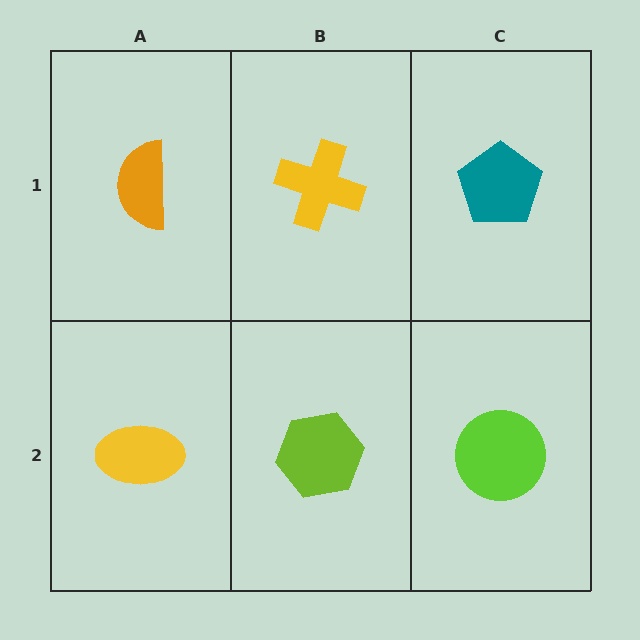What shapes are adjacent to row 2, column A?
An orange semicircle (row 1, column A), a lime hexagon (row 2, column B).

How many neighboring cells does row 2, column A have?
2.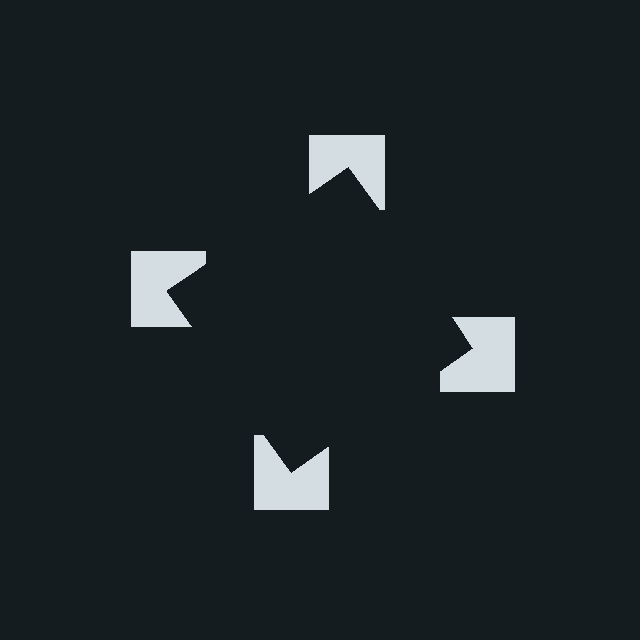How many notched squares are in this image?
There are 4 — one at each vertex of the illusory square.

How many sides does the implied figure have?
4 sides.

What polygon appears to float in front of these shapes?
An illusory square — its edges are inferred from the aligned wedge cuts in the notched squares, not physically drawn.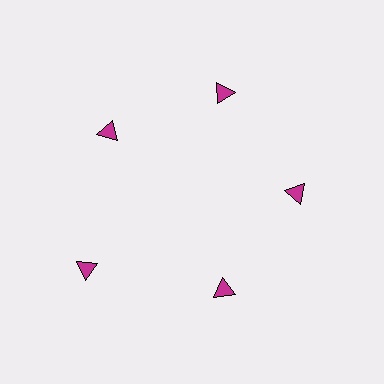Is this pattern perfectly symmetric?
No. The 5 magenta triangles are arranged in a ring, but one element near the 8 o'clock position is pushed outward from the center, breaking the 5-fold rotational symmetry.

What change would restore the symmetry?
The symmetry would be restored by moving it inward, back onto the ring so that all 5 triangles sit at equal angles and equal distance from the center.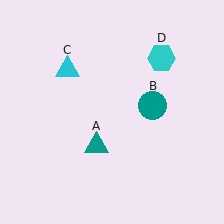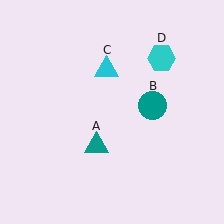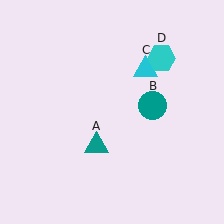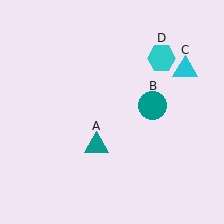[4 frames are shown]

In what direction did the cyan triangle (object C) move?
The cyan triangle (object C) moved right.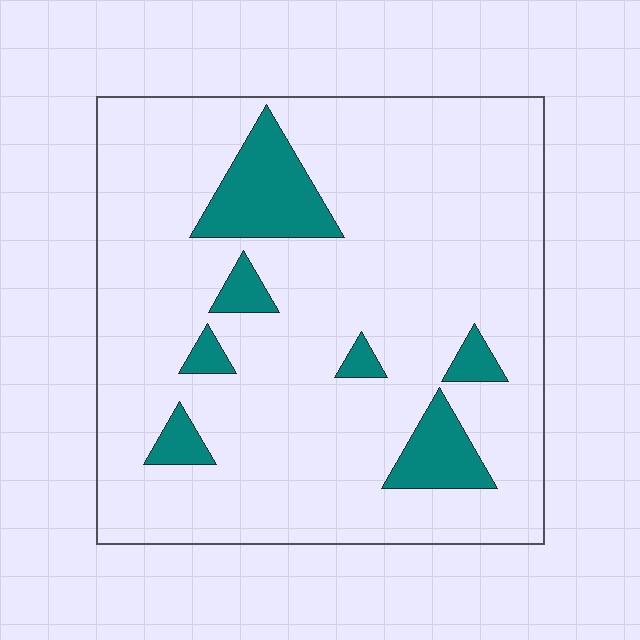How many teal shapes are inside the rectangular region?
7.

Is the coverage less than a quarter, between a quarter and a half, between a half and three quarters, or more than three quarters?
Less than a quarter.